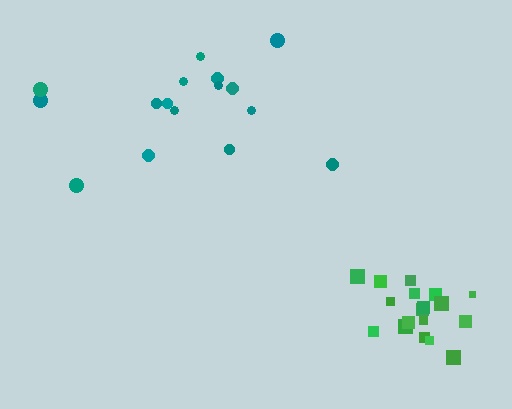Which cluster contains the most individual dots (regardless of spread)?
Green (18).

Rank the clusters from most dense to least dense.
green, teal.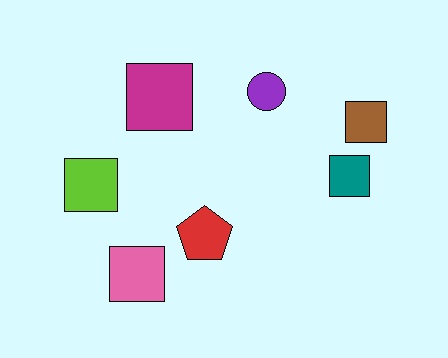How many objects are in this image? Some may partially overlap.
There are 7 objects.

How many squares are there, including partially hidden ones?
There are 5 squares.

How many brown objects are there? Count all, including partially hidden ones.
There is 1 brown object.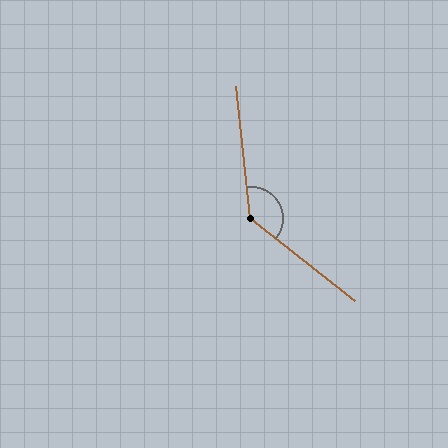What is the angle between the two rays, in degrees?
Approximately 134 degrees.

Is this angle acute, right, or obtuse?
It is obtuse.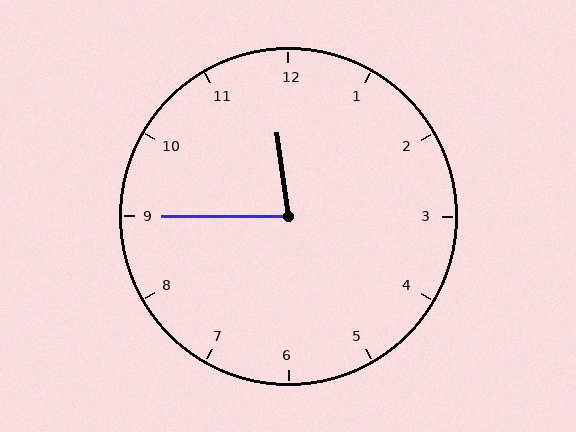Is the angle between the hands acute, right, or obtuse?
It is acute.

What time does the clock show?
11:45.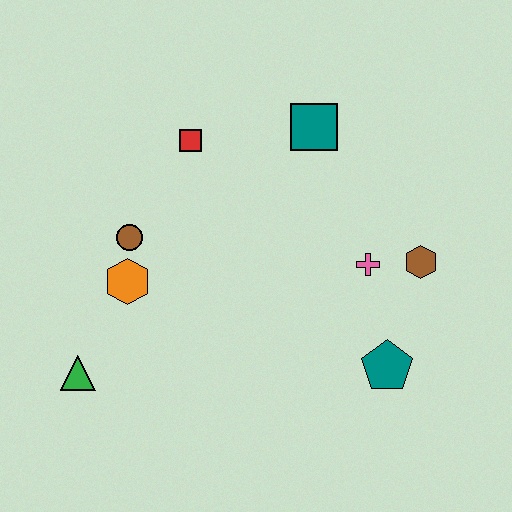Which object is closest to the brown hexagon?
The pink cross is closest to the brown hexagon.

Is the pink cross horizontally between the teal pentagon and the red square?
Yes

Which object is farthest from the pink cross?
The green triangle is farthest from the pink cross.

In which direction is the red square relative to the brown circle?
The red square is above the brown circle.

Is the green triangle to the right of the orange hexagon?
No